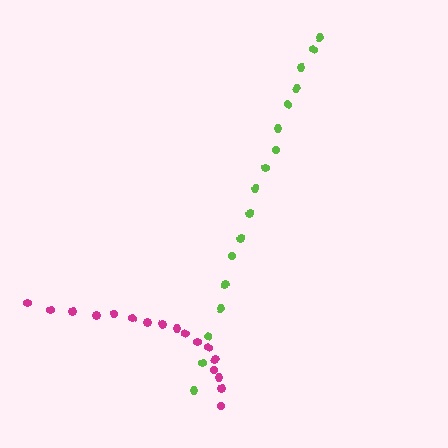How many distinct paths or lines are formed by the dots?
There are 2 distinct paths.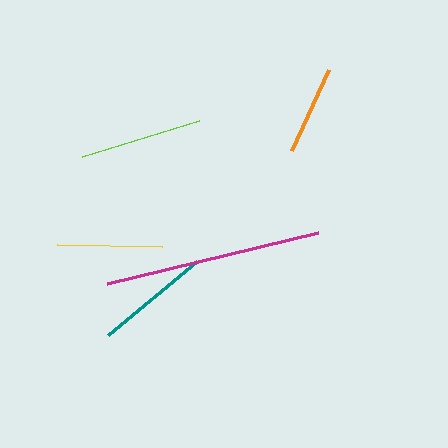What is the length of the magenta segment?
The magenta segment is approximately 217 pixels long.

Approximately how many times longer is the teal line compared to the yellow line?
The teal line is approximately 1.1 times the length of the yellow line.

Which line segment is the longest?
The magenta line is the longest at approximately 217 pixels.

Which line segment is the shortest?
The orange line is the shortest at approximately 89 pixels.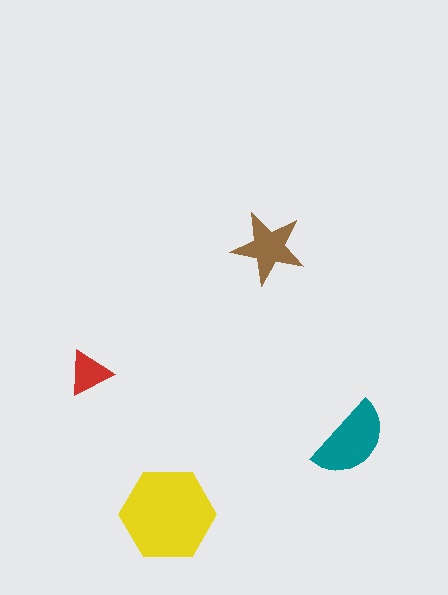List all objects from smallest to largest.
The red triangle, the brown star, the teal semicircle, the yellow hexagon.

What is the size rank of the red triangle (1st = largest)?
4th.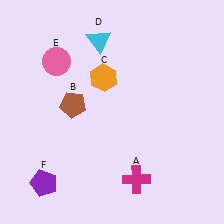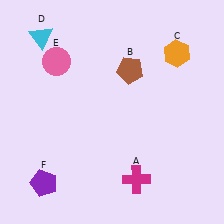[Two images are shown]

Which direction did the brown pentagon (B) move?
The brown pentagon (B) moved right.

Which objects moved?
The objects that moved are: the brown pentagon (B), the orange hexagon (C), the cyan triangle (D).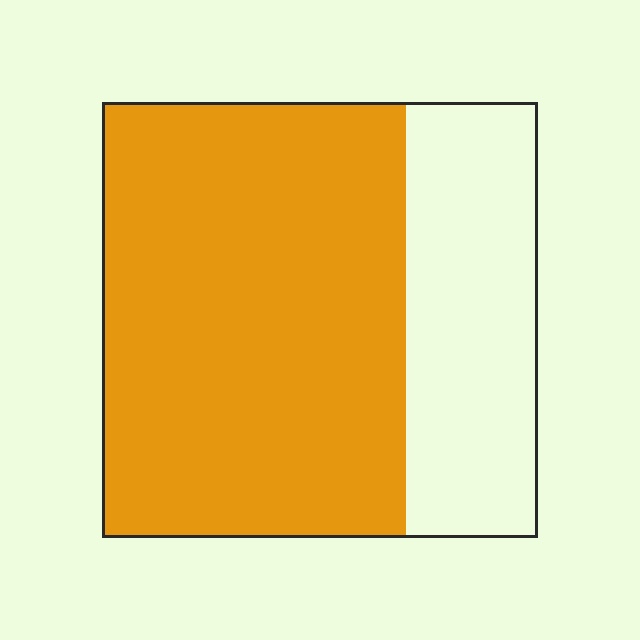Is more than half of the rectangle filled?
Yes.